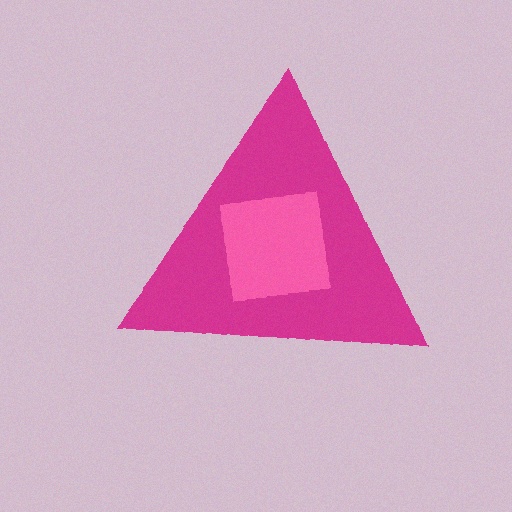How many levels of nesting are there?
2.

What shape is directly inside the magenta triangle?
The pink square.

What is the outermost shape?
The magenta triangle.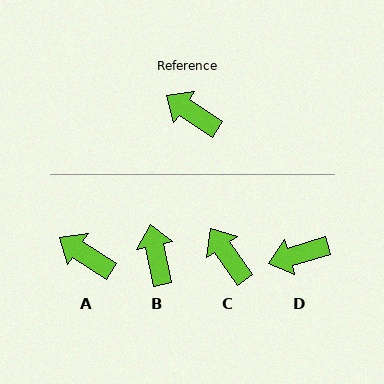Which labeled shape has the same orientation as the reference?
A.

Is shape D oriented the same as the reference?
No, it is off by about 50 degrees.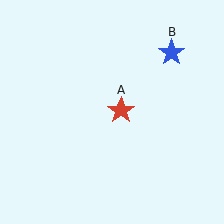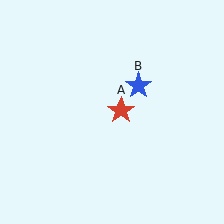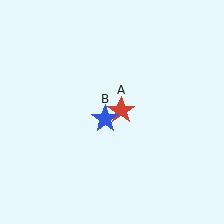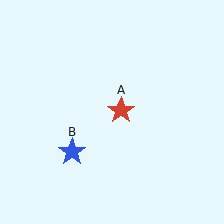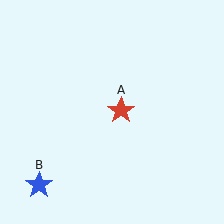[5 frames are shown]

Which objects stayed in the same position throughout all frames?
Red star (object A) remained stationary.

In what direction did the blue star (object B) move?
The blue star (object B) moved down and to the left.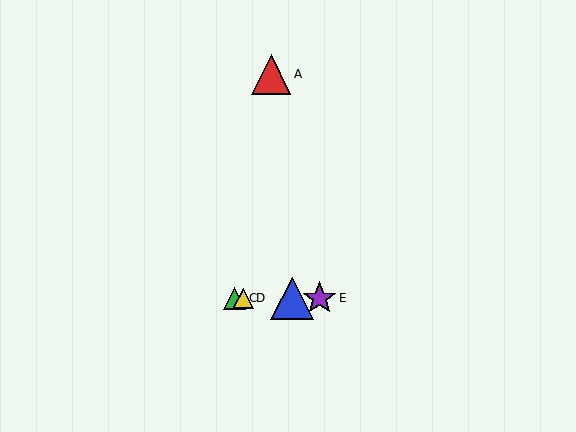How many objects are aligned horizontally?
4 objects (B, C, D, E) are aligned horizontally.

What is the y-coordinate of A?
Object A is at y≈74.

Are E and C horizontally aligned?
Yes, both are at y≈298.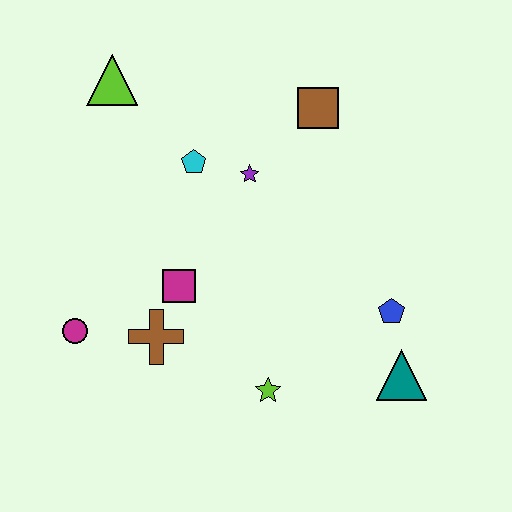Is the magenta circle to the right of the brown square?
No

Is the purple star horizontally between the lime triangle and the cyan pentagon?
No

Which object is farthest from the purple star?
The teal triangle is farthest from the purple star.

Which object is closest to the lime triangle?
The cyan pentagon is closest to the lime triangle.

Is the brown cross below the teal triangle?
No